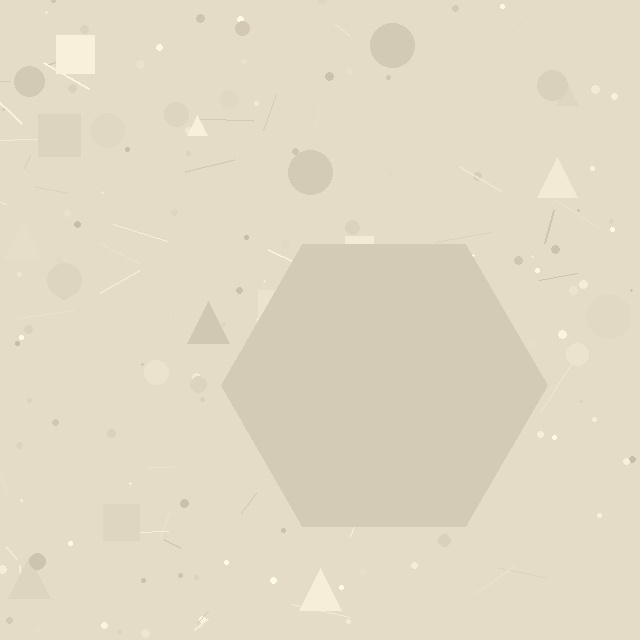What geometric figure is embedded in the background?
A hexagon is embedded in the background.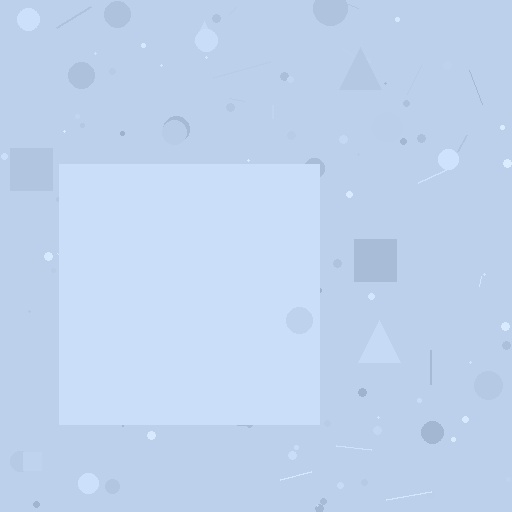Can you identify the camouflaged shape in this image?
The camouflaged shape is a square.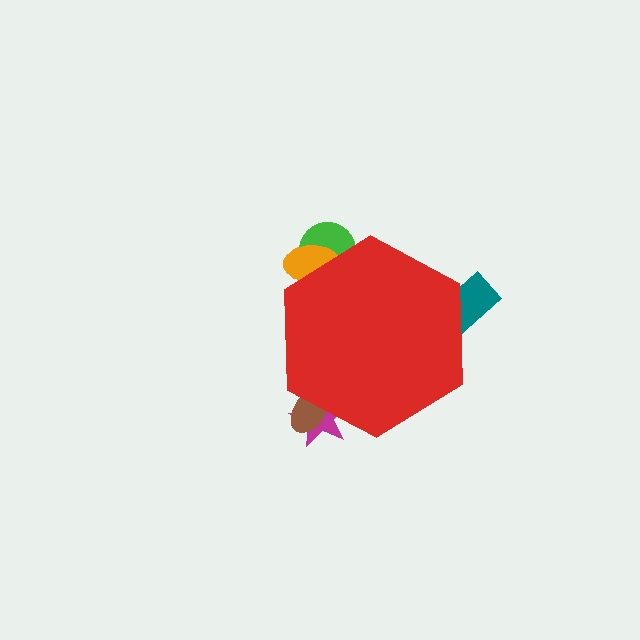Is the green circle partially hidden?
Yes, the green circle is partially hidden behind the red hexagon.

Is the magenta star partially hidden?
Yes, the magenta star is partially hidden behind the red hexagon.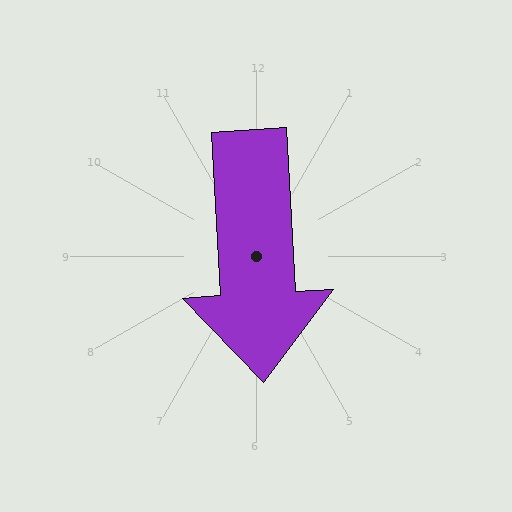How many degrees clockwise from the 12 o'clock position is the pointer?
Approximately 177 degrees.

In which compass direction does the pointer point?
South.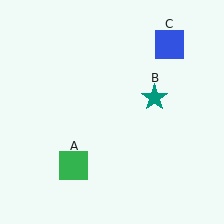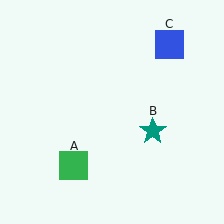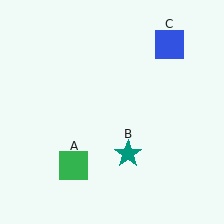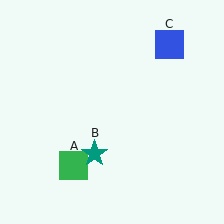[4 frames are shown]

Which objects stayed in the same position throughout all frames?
Green square (object A) and blue square (object C) remained stationary.